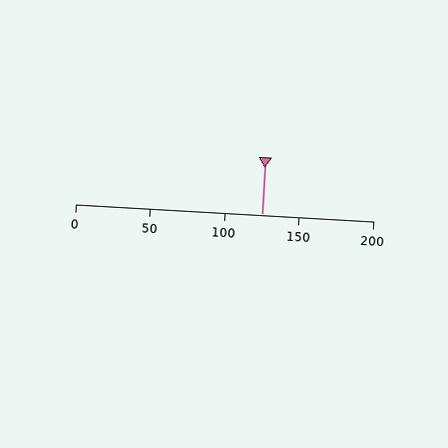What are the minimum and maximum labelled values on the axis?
The axis runs from 0 to 200.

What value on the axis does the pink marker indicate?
The marker indicates approximately 125.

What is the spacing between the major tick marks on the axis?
The major ticks are spaced 50 apart.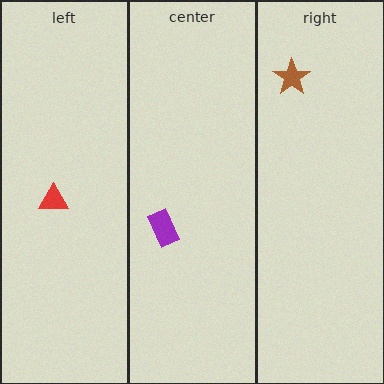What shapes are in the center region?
The purple rectangle.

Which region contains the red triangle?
The left region.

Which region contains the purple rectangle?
The center region.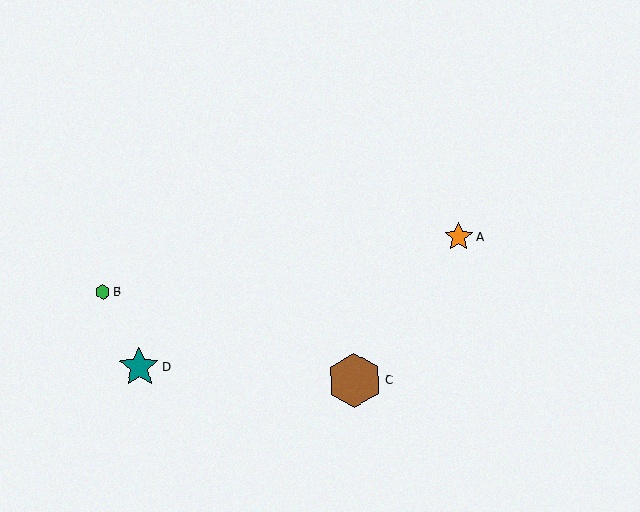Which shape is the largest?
The brown hexagon (labeled C) is the largest.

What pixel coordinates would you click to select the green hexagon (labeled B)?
Click at (103, 292) to select the green hexagon B.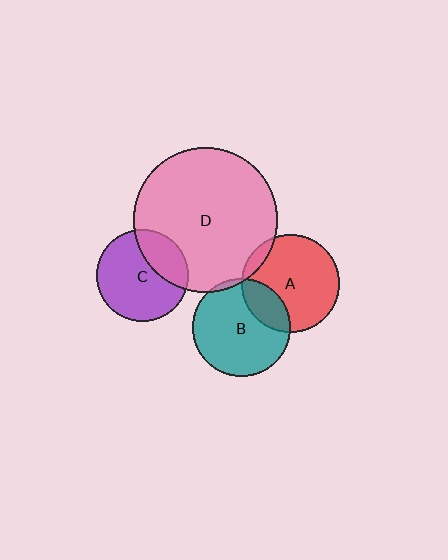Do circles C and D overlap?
Yes.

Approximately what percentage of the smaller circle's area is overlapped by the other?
Approximately 30%.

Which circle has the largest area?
Circle D (pink).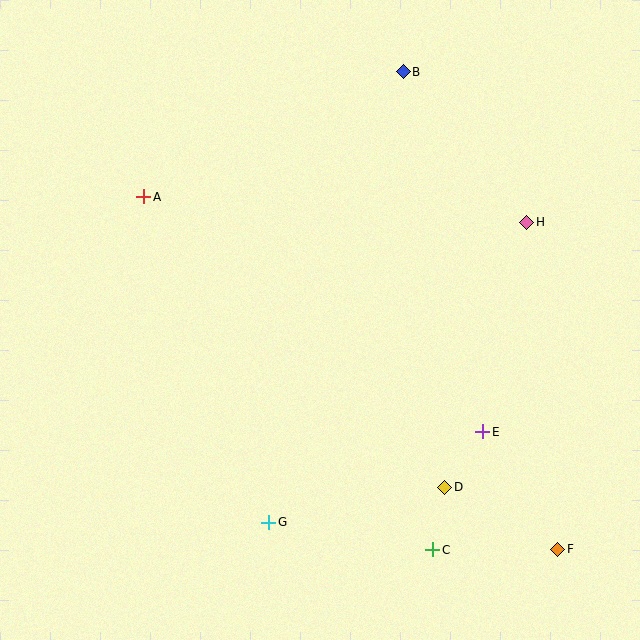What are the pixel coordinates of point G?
Point G is at (269, 522).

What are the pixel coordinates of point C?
Point C is at (433, 550).